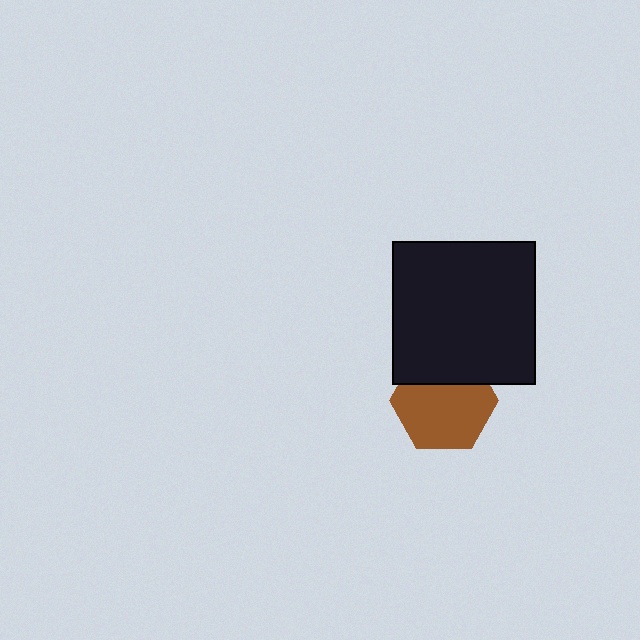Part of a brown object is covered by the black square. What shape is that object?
It is a hexagon.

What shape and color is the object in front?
The object in front is a black square.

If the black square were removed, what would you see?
You would see the complete brown hexagon.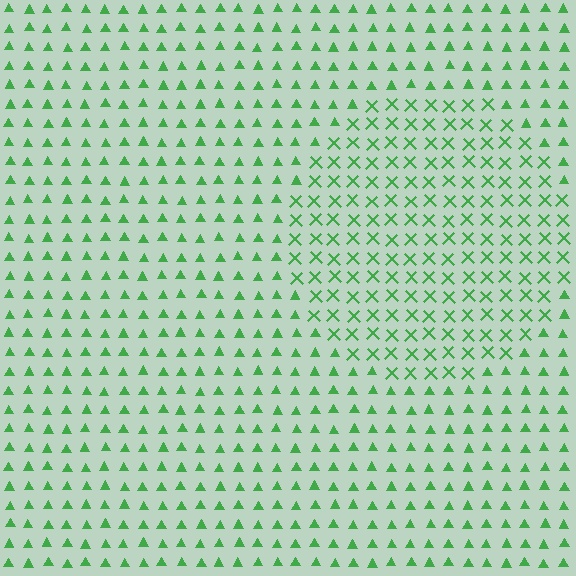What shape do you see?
I see a circle.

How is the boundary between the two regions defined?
The boundary is defined by a change in element shape: X marks inside vs. triangles outside. All elements share the same color and spacing.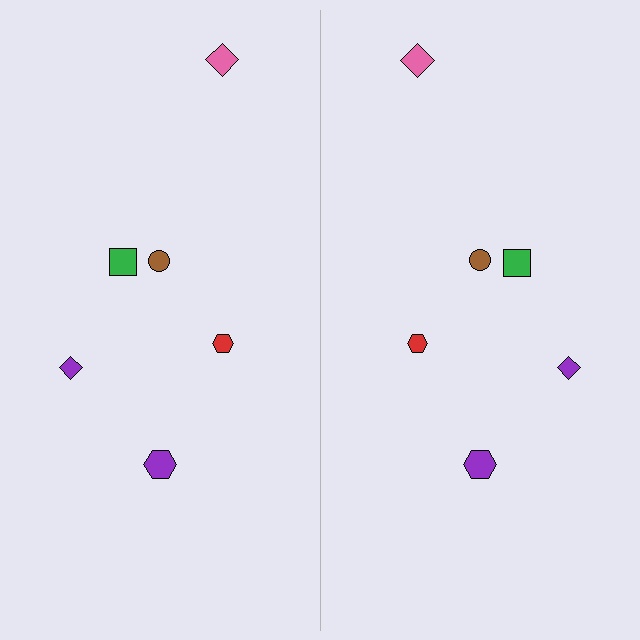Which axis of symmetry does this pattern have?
The pattern has a vertical axis of symmetry running through the center of the image.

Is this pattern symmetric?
Yes, this pattern has bilateral (reflection) symmetry.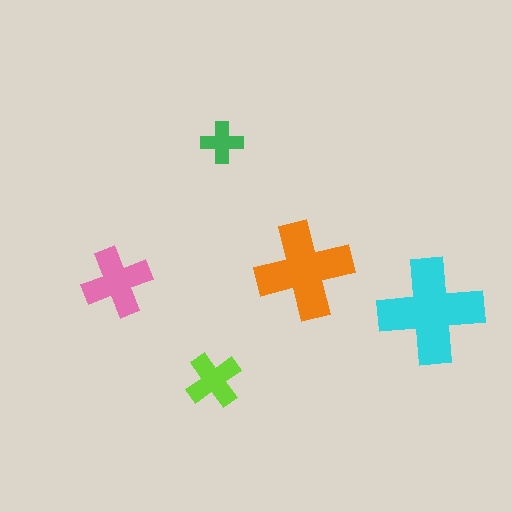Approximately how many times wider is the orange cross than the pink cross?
About 1.5 times wider.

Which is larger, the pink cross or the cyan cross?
The cyan one.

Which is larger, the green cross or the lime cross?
The lime one.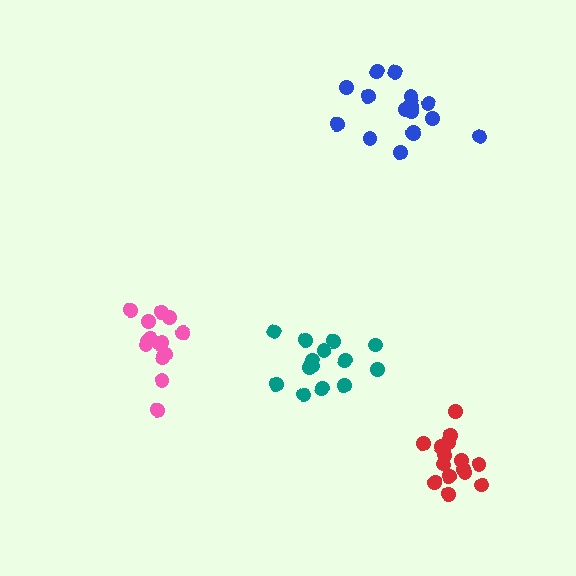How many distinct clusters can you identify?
There are 4 distinct clusters.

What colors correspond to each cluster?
The clusters are colored: blue, red, teal, pink.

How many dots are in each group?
Group 1: 17 dots, Group 2: 15 dots, Group 3: 14 dots, Group 4: 15 dots (61 total).